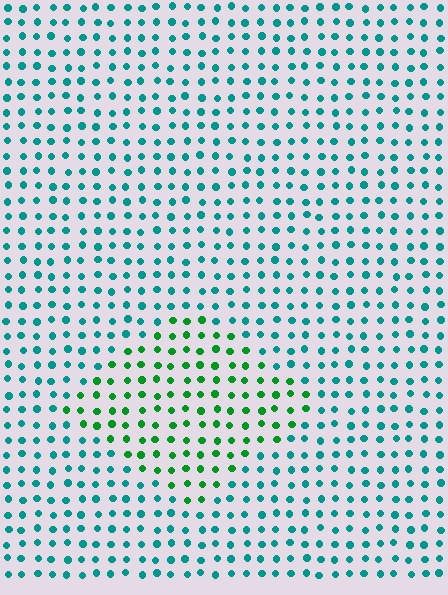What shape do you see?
I see a diamond.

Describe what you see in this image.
The image is filled with small teal elements in a uniform arrangement. A diamond-shaped region is visible where the elements are tinted to a slightly different hue, forming a subtle color boundary.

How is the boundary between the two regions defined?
The boundary is defined purely by a slight shift in hue (about 43 degrees). Spacing, size, and orientation are identical on both sides.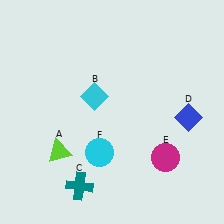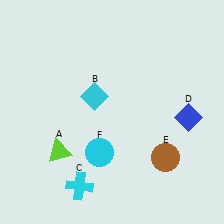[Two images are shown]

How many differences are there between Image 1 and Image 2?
There are 2 differences between the two images.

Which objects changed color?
C changed from teal to cyan. E changed from magenta to brown.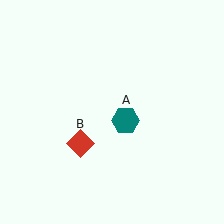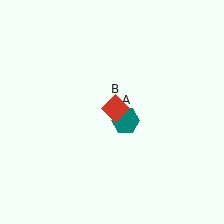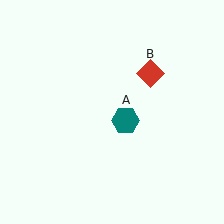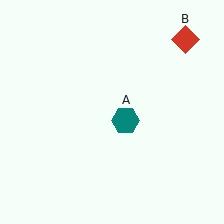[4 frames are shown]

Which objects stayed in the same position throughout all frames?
Teal hexagon (object A) remained stationary.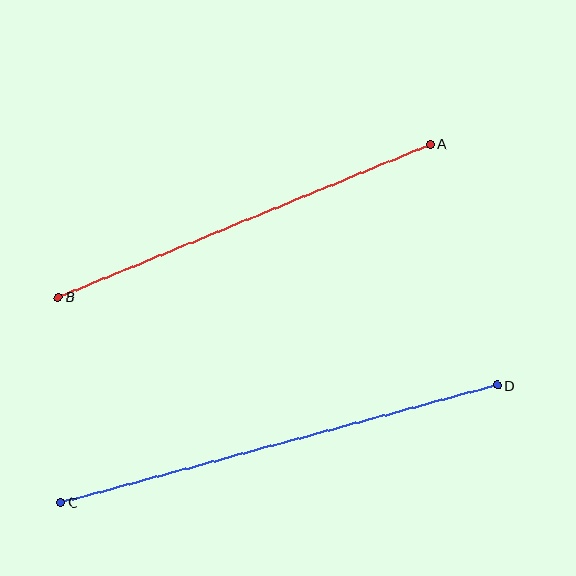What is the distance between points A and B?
The distance is approximately 403 pixels.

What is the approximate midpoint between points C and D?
The midpoint is at approximately (279, 444) pixels.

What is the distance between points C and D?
The distance is approximately 451 pixels.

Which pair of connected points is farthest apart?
Points C and D are farthest apart.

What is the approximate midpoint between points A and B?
The midpoint is at approximately (244, 221) pixels.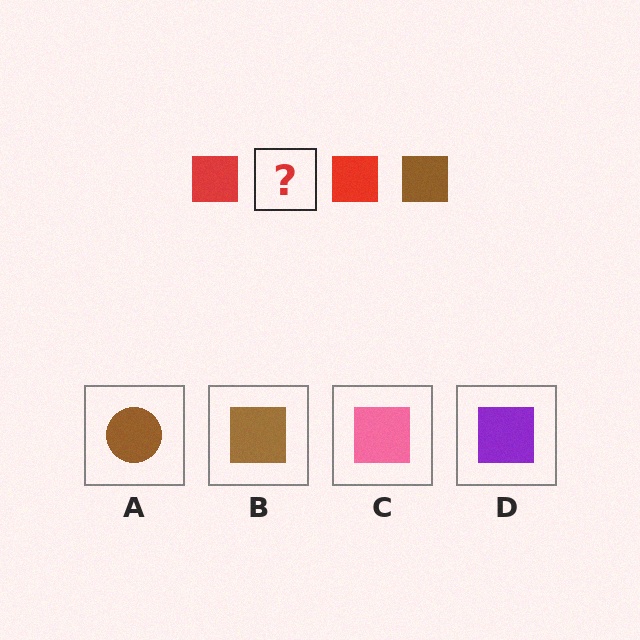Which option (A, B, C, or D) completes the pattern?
B.